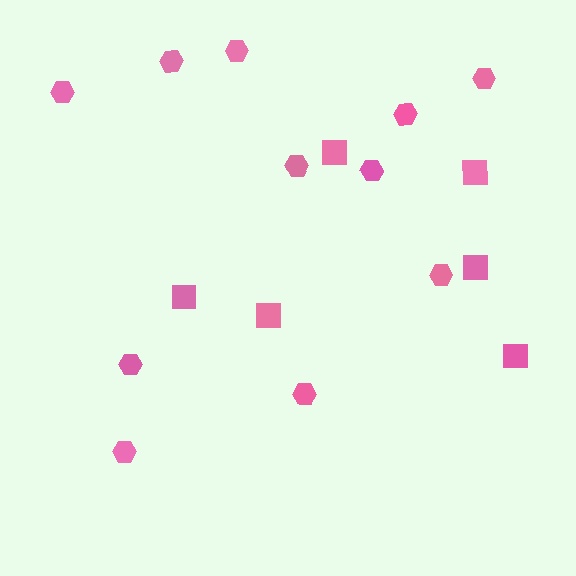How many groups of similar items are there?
There are 2 groups: one group of hexagons (11) and one group of squares (6).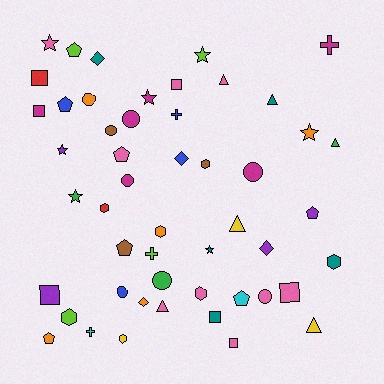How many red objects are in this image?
There are 2 red objects.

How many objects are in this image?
There are 50 objects.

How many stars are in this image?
There are 7 stars.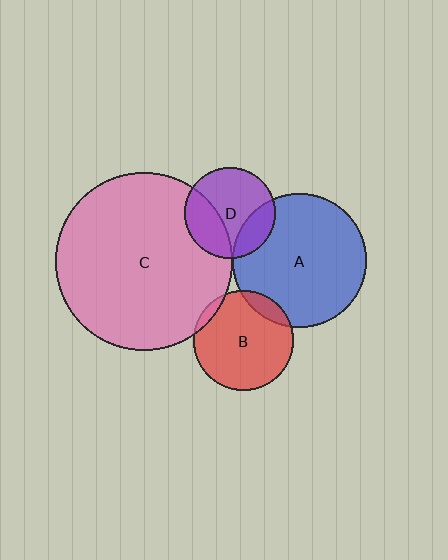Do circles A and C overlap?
Yes.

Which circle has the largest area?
Circle C (pink).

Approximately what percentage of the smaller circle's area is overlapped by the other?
Approximately 5%.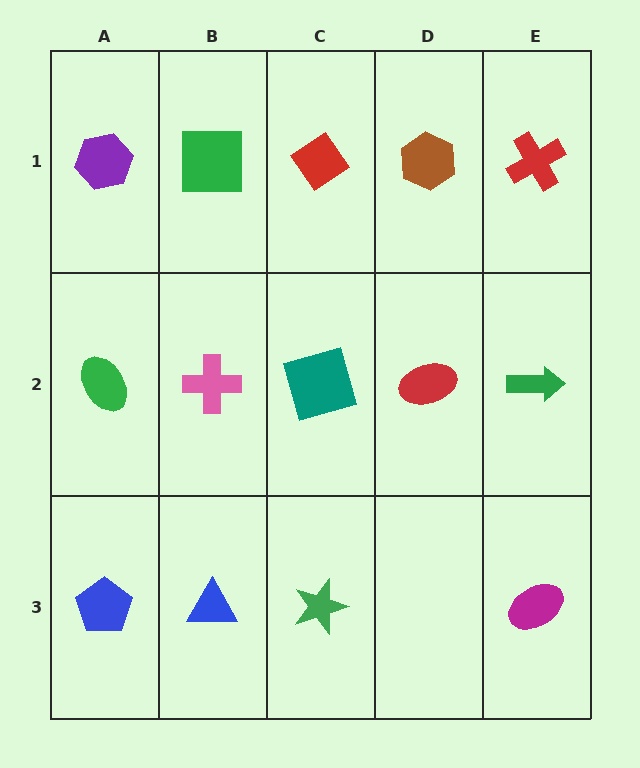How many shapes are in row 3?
4 shapes.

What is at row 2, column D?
A red ellipse.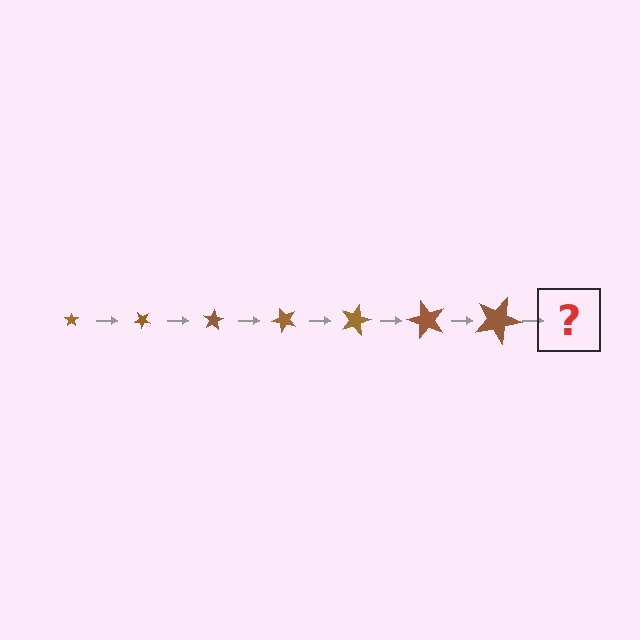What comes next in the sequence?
The next element should be a star, larger than the previous one and rotated 280 degrees from the start.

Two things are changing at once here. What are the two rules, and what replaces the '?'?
The two rules are that the star grows larger each step and it rotates 40 degrees each step. The '?' should be a star, larger than the previous one and rotated 280 degrees from the start.